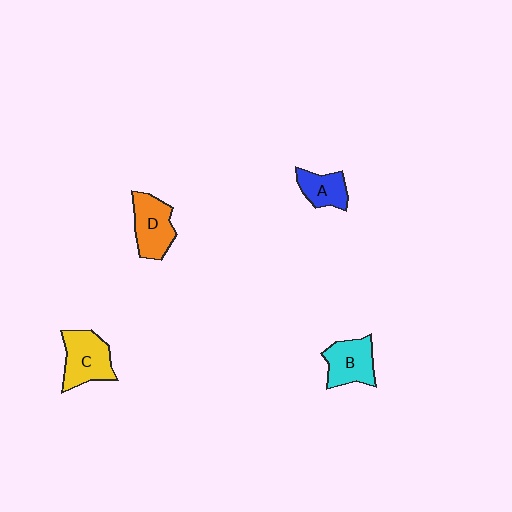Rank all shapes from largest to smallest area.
From largest to smallest: C (yellow), D (orange), B (cyan), A (blue).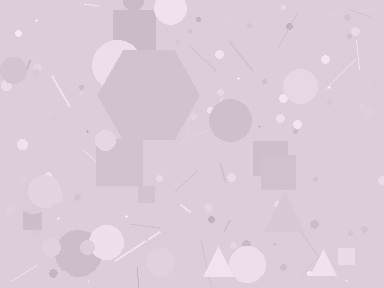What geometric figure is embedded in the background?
A hexagon is embedded in the background.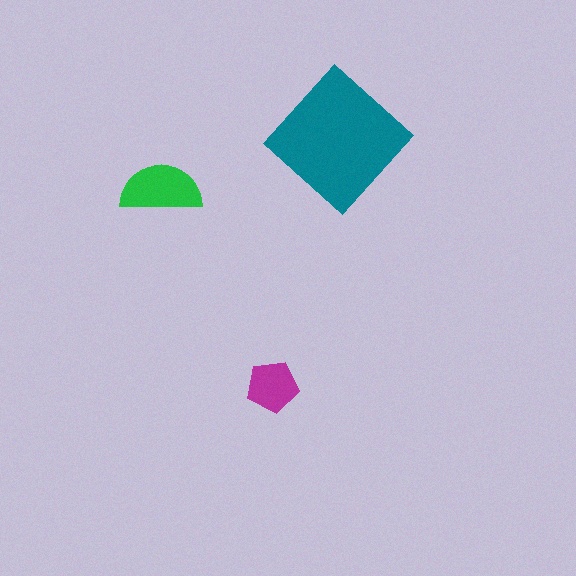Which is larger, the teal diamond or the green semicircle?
The teal diamond.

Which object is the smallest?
The magenta pentagon.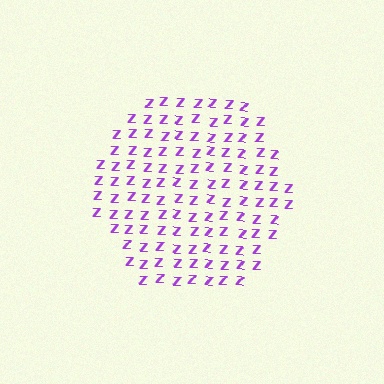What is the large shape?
The large shape is a hexagon.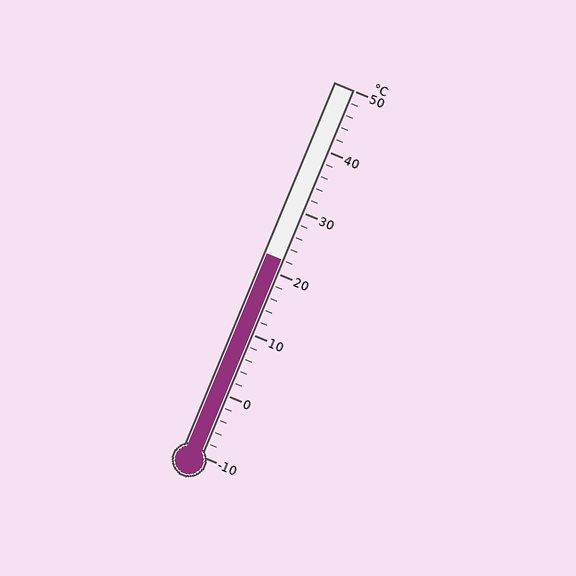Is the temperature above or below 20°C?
The temperature is above 20°C.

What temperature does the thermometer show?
The thermometer shows approximately 22°C.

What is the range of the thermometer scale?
The thermometer scale ranges from -10°C to 50°C.